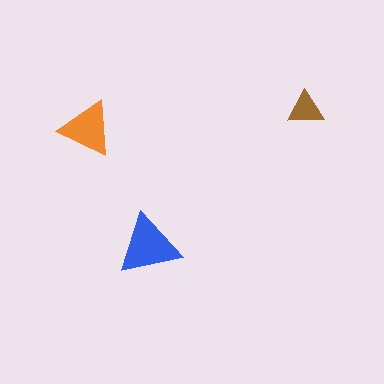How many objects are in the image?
There are 3 objects in the image.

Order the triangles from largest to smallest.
the blue one, the orange one, the brown one.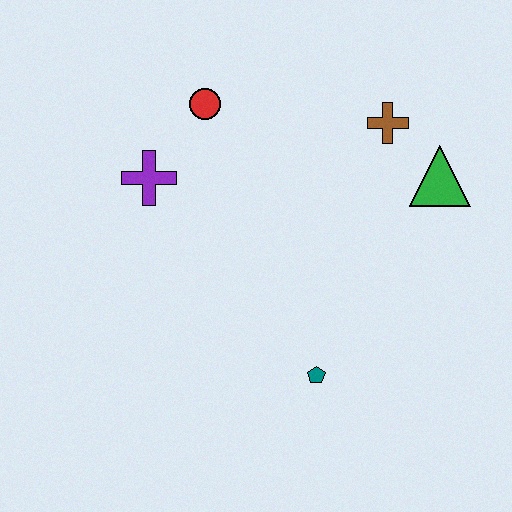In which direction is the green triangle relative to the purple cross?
The green triangle is to the right of the purple cross.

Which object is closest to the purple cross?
The red circle is closest to the purple cross.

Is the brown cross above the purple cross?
Yes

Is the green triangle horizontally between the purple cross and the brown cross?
No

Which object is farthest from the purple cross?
The green triangle is farthest from the purple cross.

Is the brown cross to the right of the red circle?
Yes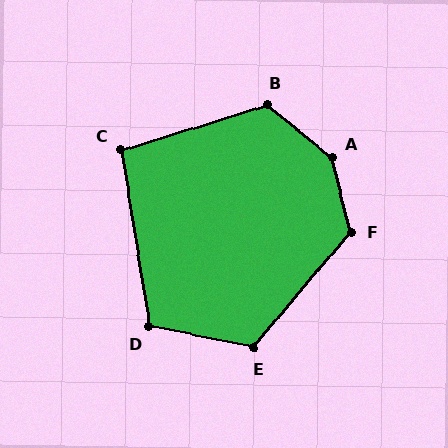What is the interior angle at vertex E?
Approximately 119 degrees (obtuse).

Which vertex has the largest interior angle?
A, at approximately 143 degrees.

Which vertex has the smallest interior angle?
C, at approximately 98 degrees.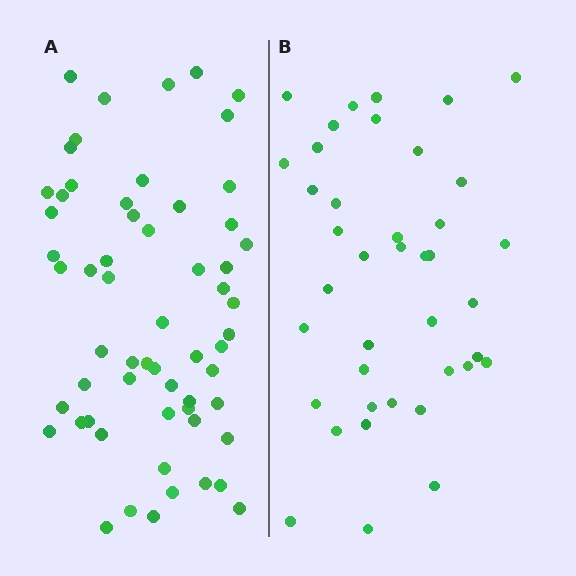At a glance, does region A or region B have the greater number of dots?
Region A (the left region) has more dots.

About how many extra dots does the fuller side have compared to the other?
Region A has approximately 20 more dots than region B.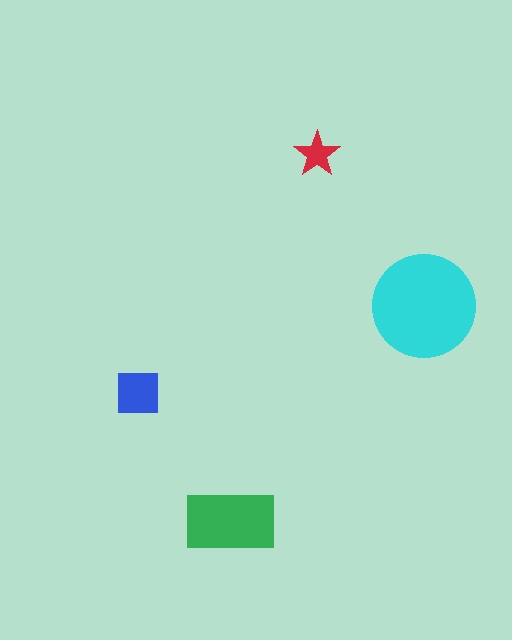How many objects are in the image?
There are 4 objects in the image.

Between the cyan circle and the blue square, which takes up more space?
The cyan circle.